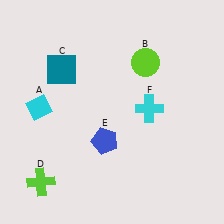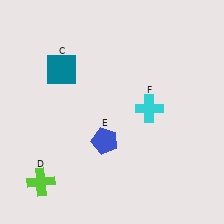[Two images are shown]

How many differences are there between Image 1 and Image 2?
There are 2 differences between the two images.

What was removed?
The cyan diamond (A), the lime circle (B) were removed in Image 2.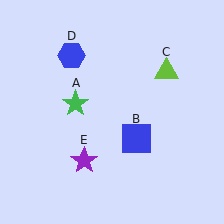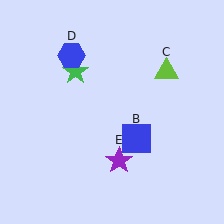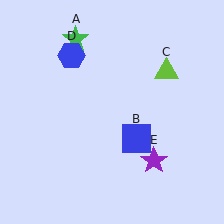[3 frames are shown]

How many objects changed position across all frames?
2 objects changed position: green star (object A), purple star (object E).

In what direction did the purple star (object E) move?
The purple star (object E) moved right.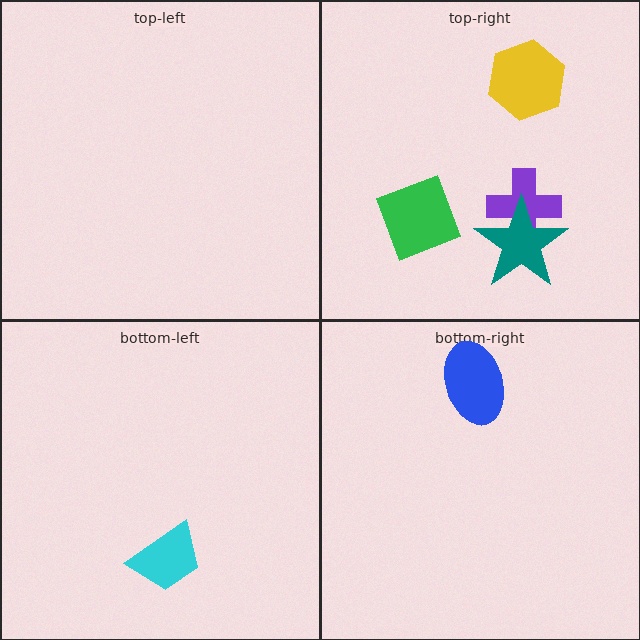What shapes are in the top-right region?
The purple cross, the green diamond, the yellow hexagon, the teal star.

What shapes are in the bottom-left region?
The cyan trapezoid.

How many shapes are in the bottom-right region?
1.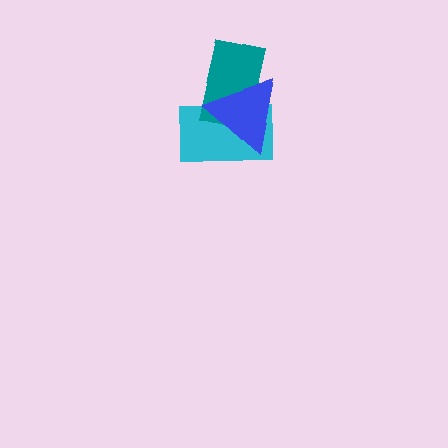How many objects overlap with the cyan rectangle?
2 objects overlap with the cyan rectangle.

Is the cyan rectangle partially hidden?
Yes, it is partially covered by another shape.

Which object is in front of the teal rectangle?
The blue triangle is in front of the teal rectangle.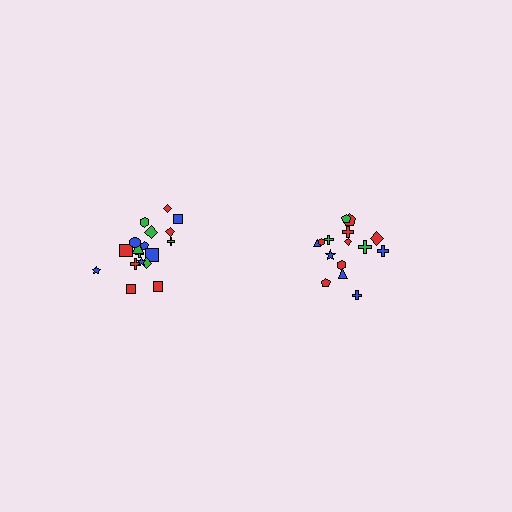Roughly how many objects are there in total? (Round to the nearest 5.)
Roughly 35 objects in total.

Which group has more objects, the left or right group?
The left group.